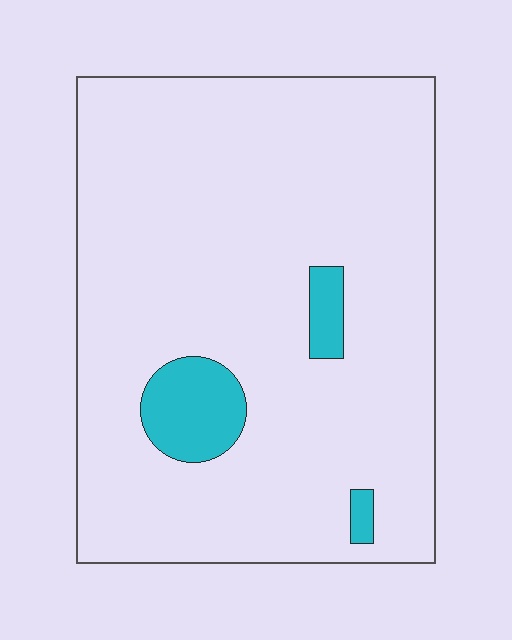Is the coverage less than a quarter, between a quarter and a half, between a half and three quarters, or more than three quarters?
Less than a quarter.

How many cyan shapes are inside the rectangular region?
3.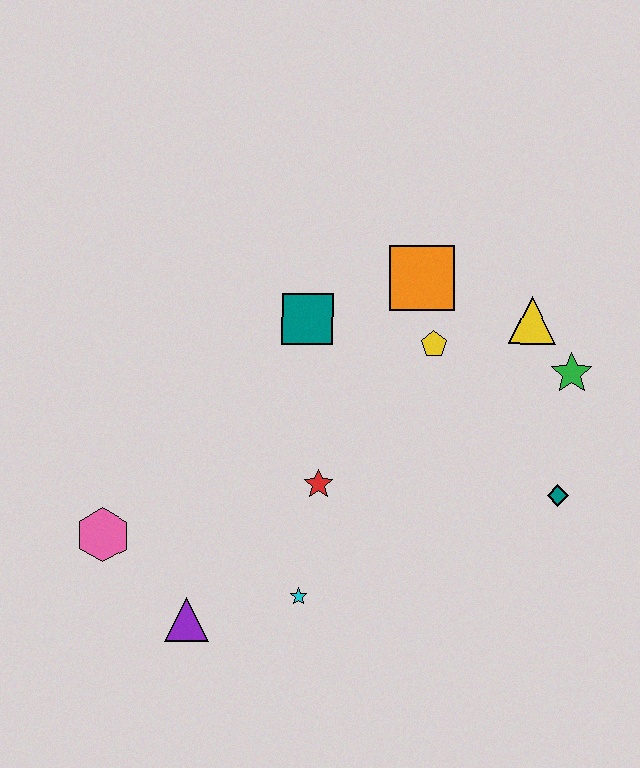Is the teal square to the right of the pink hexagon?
Yes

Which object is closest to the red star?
The cyan star is closest to the red star.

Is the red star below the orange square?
Yes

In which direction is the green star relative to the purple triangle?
The green star is to the right of the purple triangle.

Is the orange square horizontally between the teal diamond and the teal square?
Yes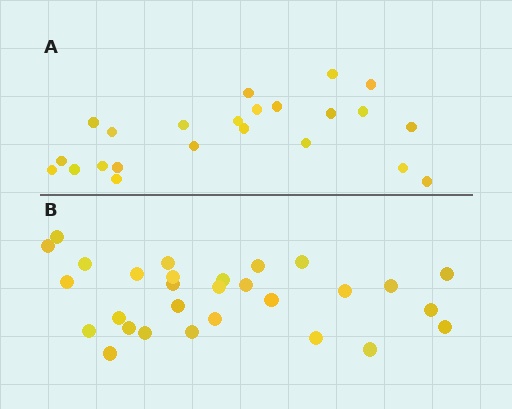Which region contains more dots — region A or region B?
Region B (the bottom region) has more dots.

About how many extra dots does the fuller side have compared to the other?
Region B has about 6 more dots than region A.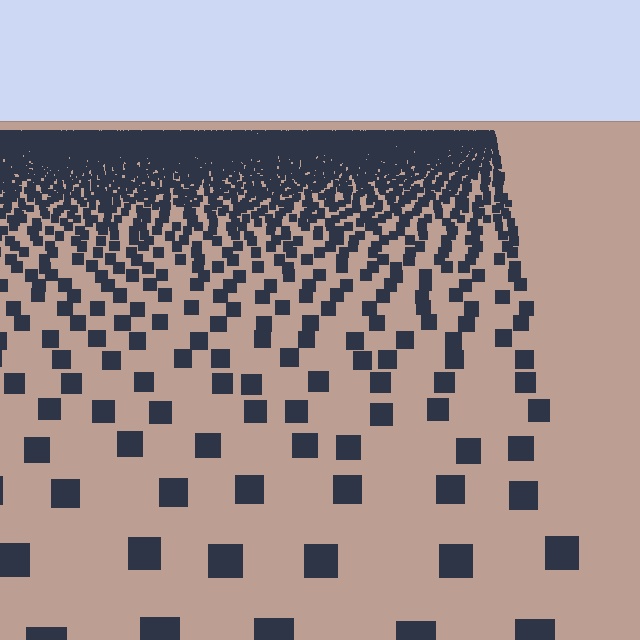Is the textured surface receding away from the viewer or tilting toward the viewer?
The surface is receding away from the viewer. Texture elements get smaller and denser toward the top.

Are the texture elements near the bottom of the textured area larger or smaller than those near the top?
Larger. Near the bottom, elements are closer to the viewer and appear at a bigger on-screen size.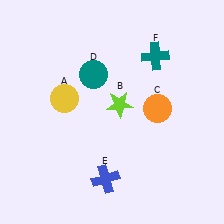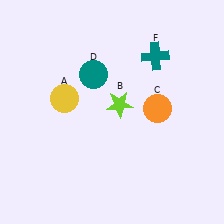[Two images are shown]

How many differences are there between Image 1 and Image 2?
There is 1 difference between the two images.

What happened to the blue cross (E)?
The blue cross (E) was removed in Image 2. It was in the bottom-left area of Image 1.